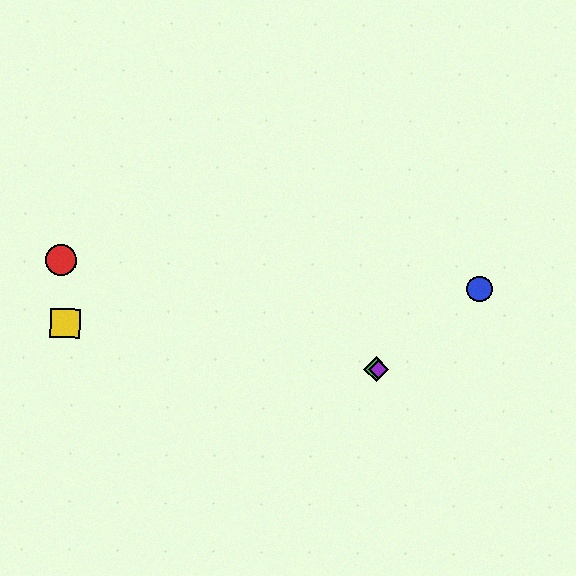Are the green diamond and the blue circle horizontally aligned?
No, the green diamond is at y≈369 and the blue circle is at y≈289.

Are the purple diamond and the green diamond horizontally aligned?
Yes, both are at y≈369.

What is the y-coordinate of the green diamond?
The green diamond is at y≈369.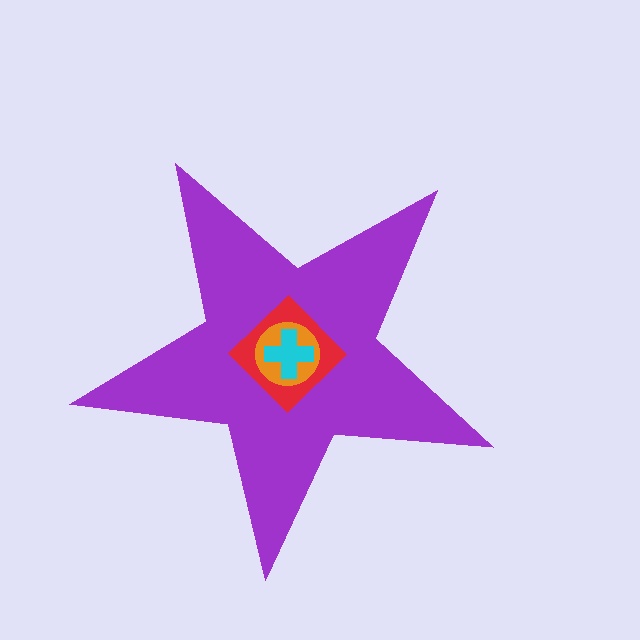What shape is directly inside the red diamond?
The orange circle.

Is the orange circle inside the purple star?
Yes.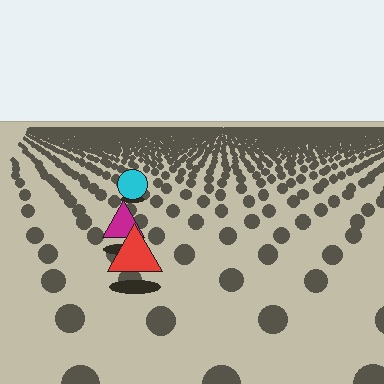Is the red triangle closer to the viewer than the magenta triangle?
Yes. The red triangle is closer — you can tell from the texture gradient: the ground texture is coarser near it.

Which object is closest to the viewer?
The red triangle is closest. The texture marks near it are larger and more spread out.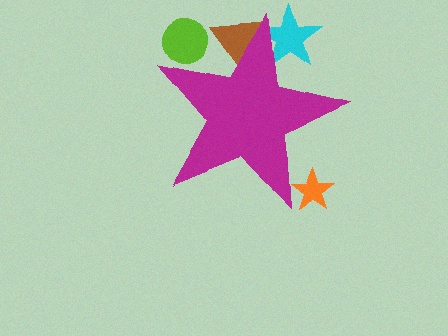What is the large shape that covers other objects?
A magenta star.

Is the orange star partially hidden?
Yes, the orange star is partially hidden behind the magenta star.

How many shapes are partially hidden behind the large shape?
4 shapes are partially hidden.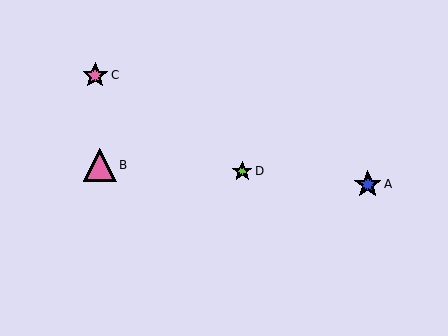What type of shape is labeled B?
Shape B is a pink triangle.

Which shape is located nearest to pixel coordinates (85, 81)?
The pink star (labeled C) at (95, 75) is nearest to that location.